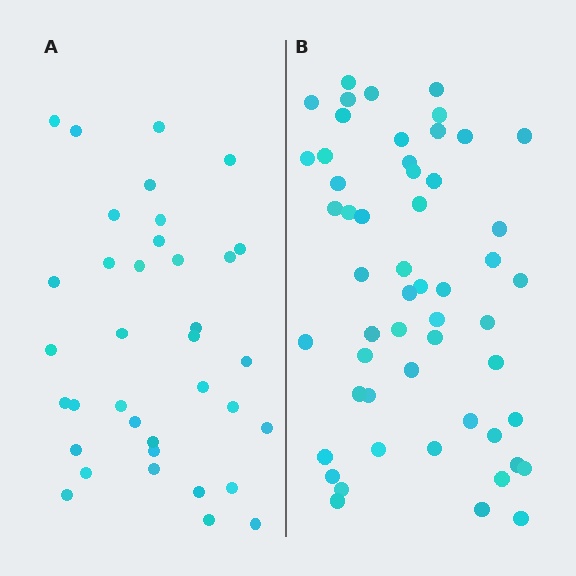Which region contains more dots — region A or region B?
Region B (the right region) has more dots.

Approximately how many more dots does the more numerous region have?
Region B has approximately 20 more dots than region A.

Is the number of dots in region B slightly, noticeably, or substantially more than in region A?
Region B has substantially more. The ratio is roughly 1.5 to 1.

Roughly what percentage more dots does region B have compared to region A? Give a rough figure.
About 50% more.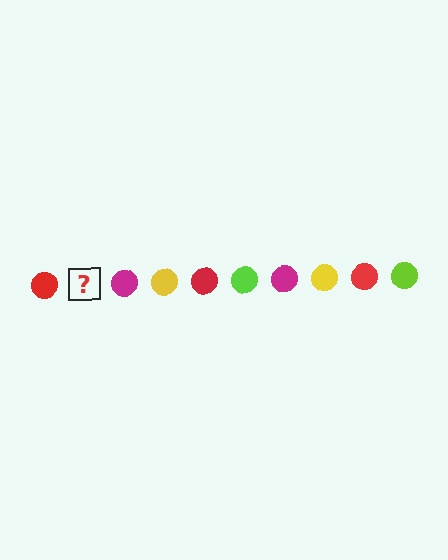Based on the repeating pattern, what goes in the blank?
The blank should be a lime circle.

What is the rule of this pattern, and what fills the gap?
The rule is that the pattern cycles through red, lime, magenta, yellow circles. The gap should be filled with a lime circle.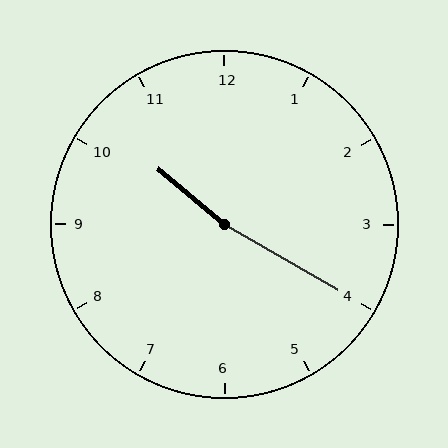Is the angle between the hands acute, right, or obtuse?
It is obtuse.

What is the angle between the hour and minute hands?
Approximately 170 degrees.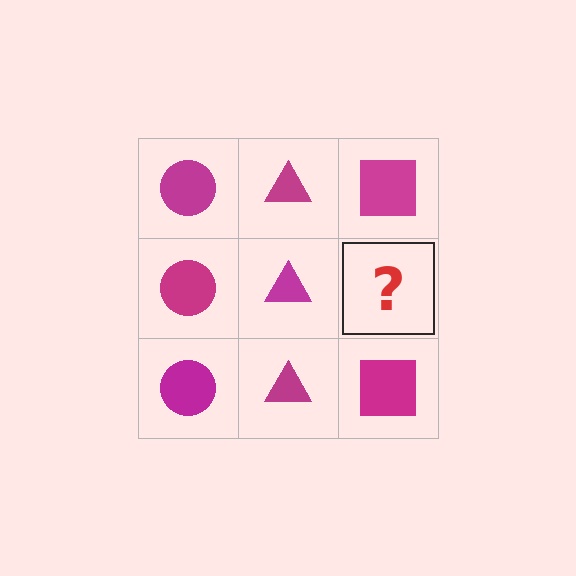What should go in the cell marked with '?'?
The missing cell should contain a magenta square.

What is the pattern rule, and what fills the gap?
The rule is that each column has a consistent shape. The gap should be filled with a magenta square.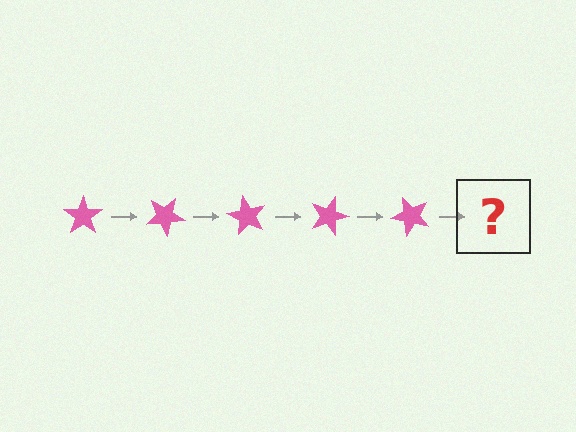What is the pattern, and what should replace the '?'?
The pattern is that the star rotates 30 degrees each step. The '?' should be a pink star rotated 150 degrees.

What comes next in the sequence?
The next element should be a pink star rotated 150 degrees.